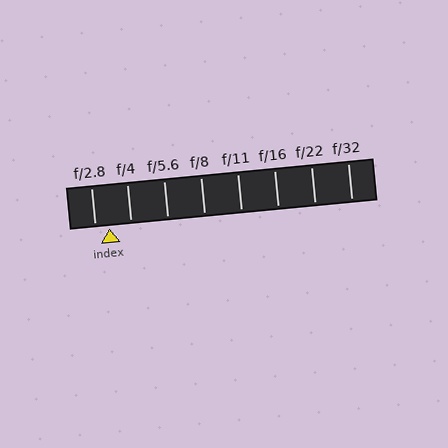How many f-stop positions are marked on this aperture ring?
There are 8 f-stop positions marked.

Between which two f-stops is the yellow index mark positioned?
The index mark is between f/2.8 and f/4.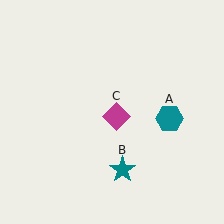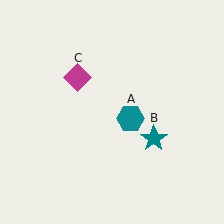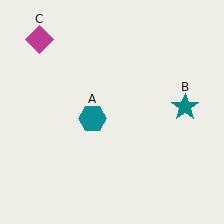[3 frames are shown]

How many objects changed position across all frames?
3 objects changed position: teal hexagon (object A), teal star (object B), magenta diamond (object C).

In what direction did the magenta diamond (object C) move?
The magenta diamond (object C) moved up and to the left.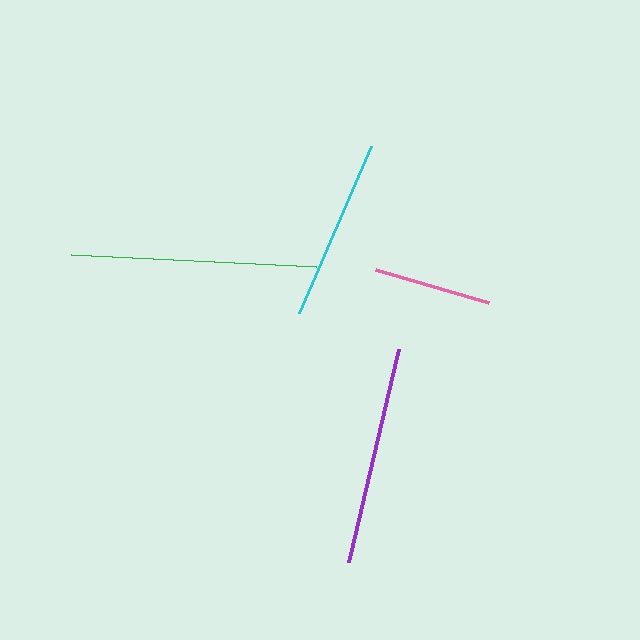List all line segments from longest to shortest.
From longest to shortest: green, purple, cyan, pink.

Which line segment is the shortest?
The pink line is the shortest at approximately 117 pixels.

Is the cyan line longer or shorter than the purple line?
The purple line is longer than the cyan line.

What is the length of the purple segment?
The purple segment is approximately 219 pixels long.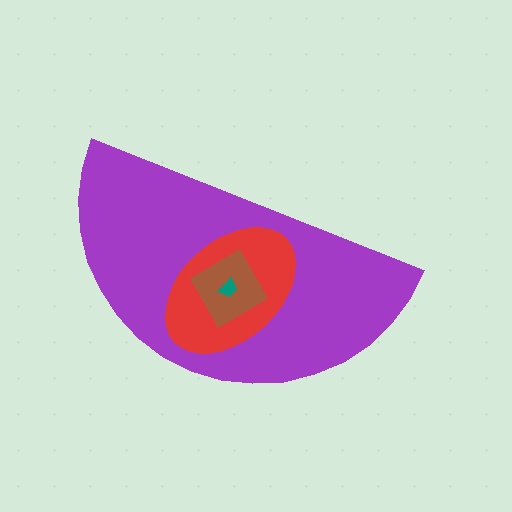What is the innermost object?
The teal trapezoid.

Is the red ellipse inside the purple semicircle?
Yes.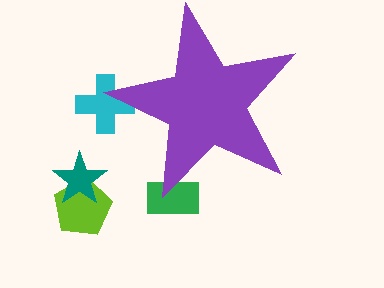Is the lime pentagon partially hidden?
No, the lime pentagon is fully visible.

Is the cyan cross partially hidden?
Yes, the cyan cross is partially hidden behind the purple star.